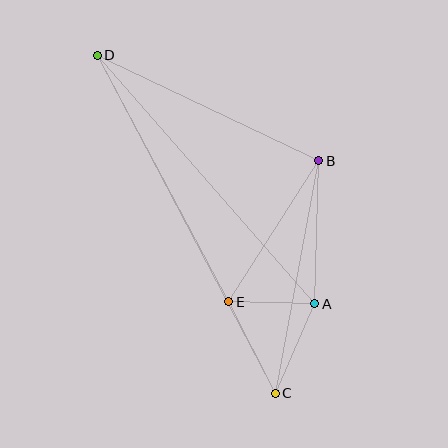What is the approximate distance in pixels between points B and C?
The distance between B and C is approximately 237 pixels.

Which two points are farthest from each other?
Points C and D are farthest from each other.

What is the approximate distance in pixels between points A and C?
The distance between A and C is approximately 98 pixels.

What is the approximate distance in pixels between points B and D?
The distance between B and D is approximately 245 pixels.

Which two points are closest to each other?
Points A and E are closest to each other.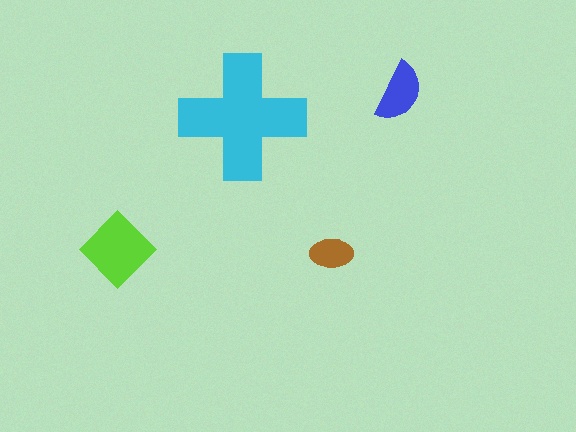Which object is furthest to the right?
The blue semicircle is rightmost.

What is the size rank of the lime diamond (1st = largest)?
2nd.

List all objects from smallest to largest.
The brown ellipse, the blue semicircle, the lime diamond, the cyan cross.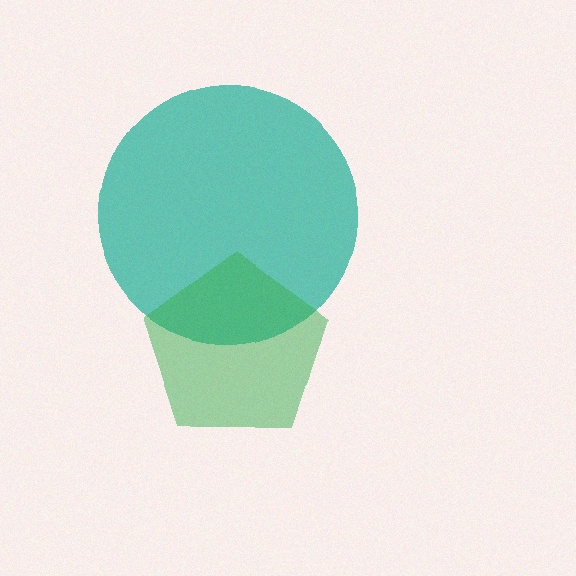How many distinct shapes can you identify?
There are 2 distinct shapes: a teal circle, a green pentagon.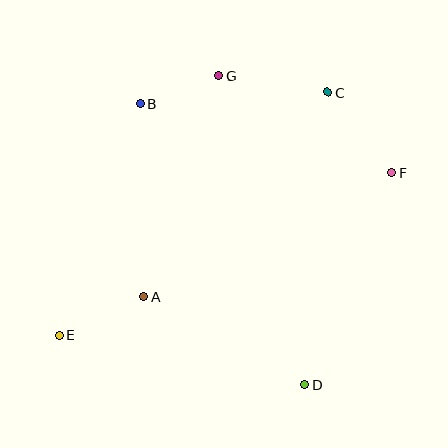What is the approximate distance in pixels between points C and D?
The distance between C and D is approximately 293 pixels.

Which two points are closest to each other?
Points B and G are closest to each other.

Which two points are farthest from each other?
Points E and F are farthest from each other.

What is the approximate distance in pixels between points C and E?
The distance between C and E is approximately 362 pixels.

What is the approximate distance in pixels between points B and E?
The distance between B and E is approximately 245 pixels.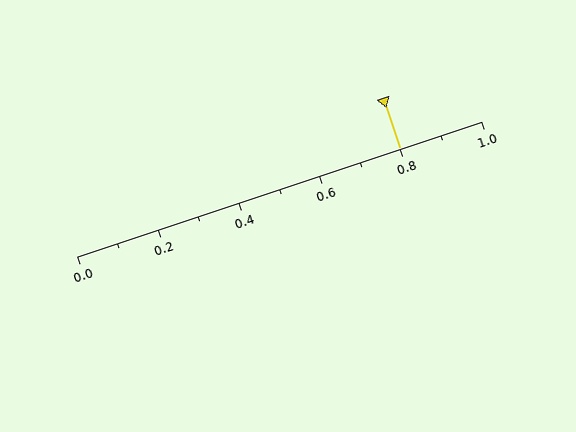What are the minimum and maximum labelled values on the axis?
The axis runs from 0.0 to 1.0.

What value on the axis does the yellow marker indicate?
The marker indicates approximately 0.8.